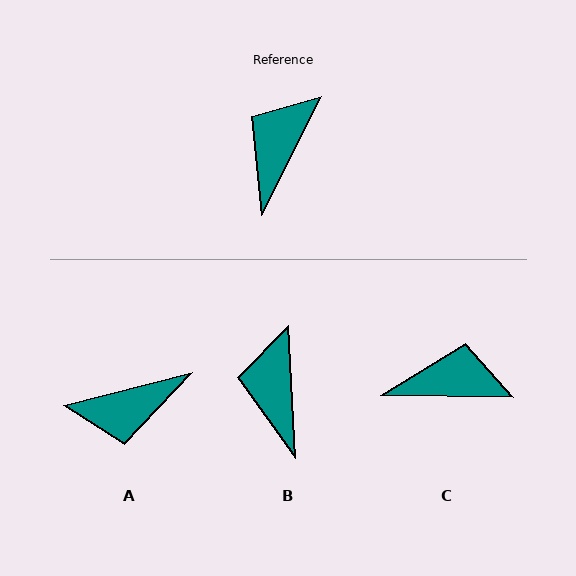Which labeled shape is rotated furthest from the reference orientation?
A, about 131 degrees away.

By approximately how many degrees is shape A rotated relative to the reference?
Approximately 131 degrees counter-clockwise.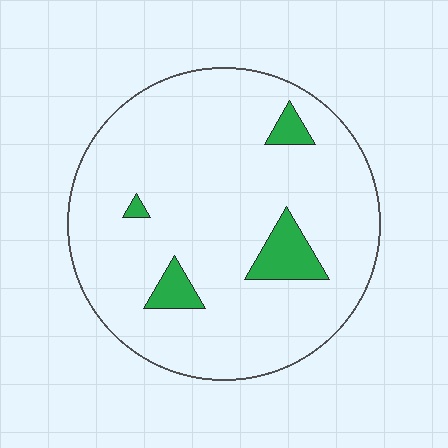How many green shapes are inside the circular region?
4.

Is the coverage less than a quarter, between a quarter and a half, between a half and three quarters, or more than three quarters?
Less than a quarter.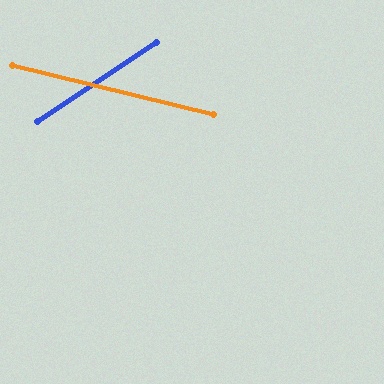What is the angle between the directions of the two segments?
Approximately 47 degrees.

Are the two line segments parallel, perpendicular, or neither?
Neither parallel nor perpendicular — they differ by about 47°.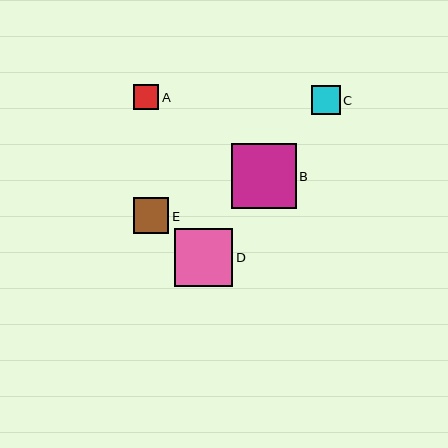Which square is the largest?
Square B is the largest with a size of approximately 65 pixels.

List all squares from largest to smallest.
From largest to smallest: B, D, E, C, A.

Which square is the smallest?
Square A is the smallest with a size of approximately 25 pixels.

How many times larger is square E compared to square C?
Square E is approximately 1.2 times the size of square C.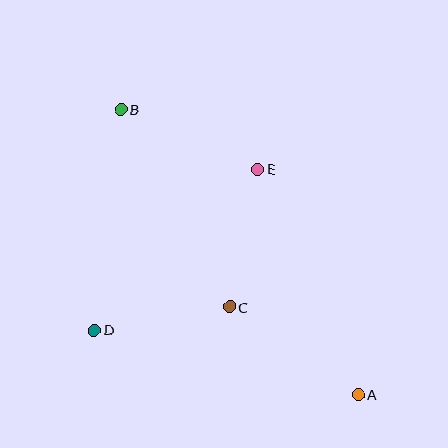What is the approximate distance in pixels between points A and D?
The distance between A and D is approximately 271 pixels.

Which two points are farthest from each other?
Points A and B are farthest from each other.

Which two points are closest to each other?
Points C and D are closest to each other.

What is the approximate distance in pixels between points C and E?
The distance between C and E is approximately 140 pixels.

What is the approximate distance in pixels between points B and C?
The distance between B and C is approximately 225 pixels.